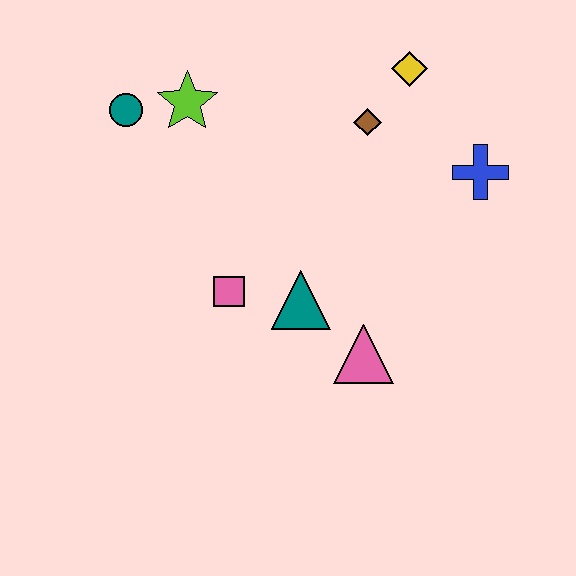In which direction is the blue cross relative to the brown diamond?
The blue cross is to the right of the brown diamond.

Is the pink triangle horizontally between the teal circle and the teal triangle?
No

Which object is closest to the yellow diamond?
The brown diamond is closest to the yellow diamond.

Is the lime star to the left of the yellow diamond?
Yes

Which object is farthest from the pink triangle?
The teal circle is farthest from the pink triangle.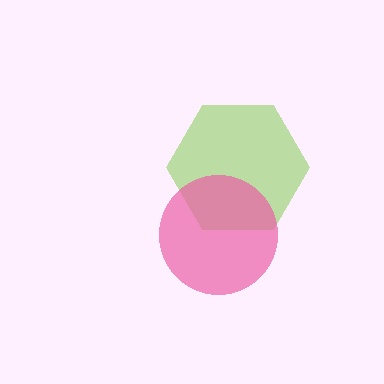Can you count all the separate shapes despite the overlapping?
Yes, there are 2 separate shapes.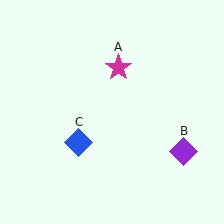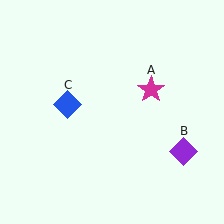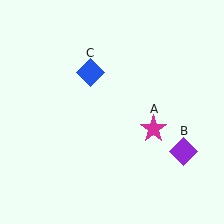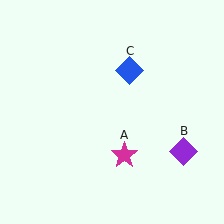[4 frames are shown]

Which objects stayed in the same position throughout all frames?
Purple diamond (object B) remained stationary.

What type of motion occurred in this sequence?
The magenta star (object A), blue diamond (object C) rotated clockwise around the center of the scene.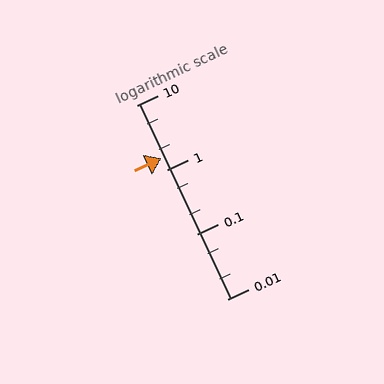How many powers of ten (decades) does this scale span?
The scale spans 3 decades, from 0.01 to 10.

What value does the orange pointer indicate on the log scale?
The pointer indicates approximately 1.5.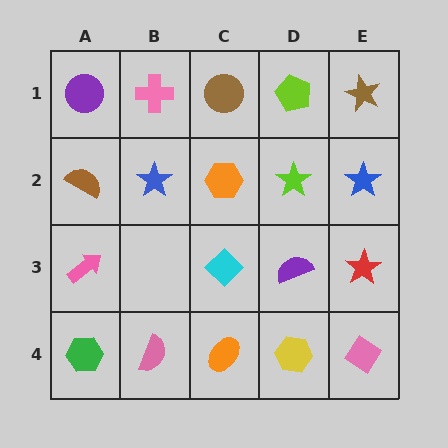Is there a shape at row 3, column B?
No, that cell is empty.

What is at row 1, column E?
A brown star.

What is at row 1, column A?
A purple circle.